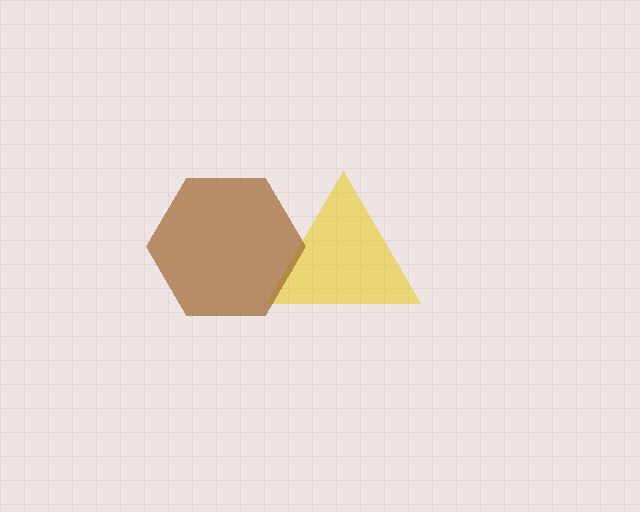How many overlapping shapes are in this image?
There are 2 overlapping shapes in the image.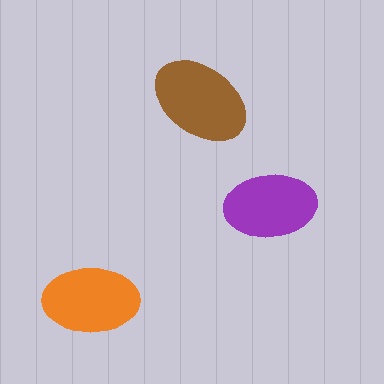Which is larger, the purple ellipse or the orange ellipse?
The orange one.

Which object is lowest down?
The orange ellipse is bottommost.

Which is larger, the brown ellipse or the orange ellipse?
The brown one.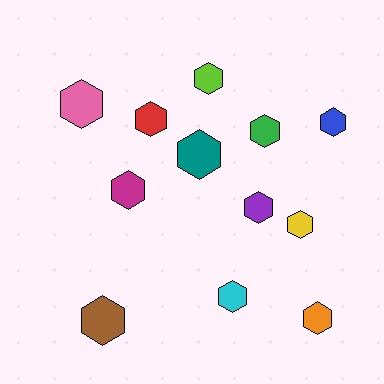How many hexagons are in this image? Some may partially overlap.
There are 12 hexagons.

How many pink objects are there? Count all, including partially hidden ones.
There is 1 pink object.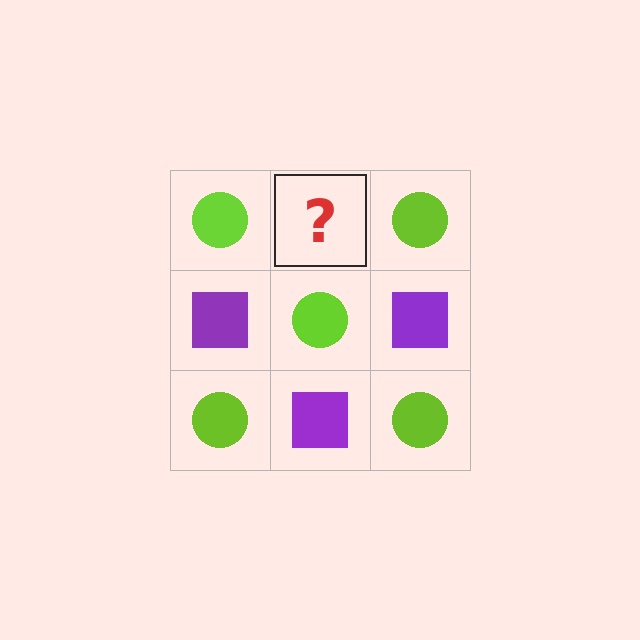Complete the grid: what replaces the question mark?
The question mark should be replaced with a purple square.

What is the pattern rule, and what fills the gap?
The rule is that it alternates lime circle and purple square in a checkerboard pattern. The gap should be filled with a purple square.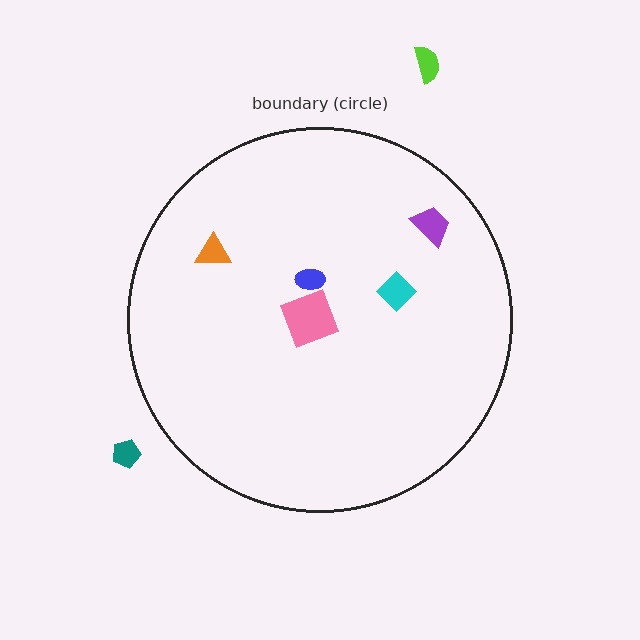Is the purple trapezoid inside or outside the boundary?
Inside.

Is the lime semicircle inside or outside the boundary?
Outside.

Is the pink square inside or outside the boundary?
Inside.